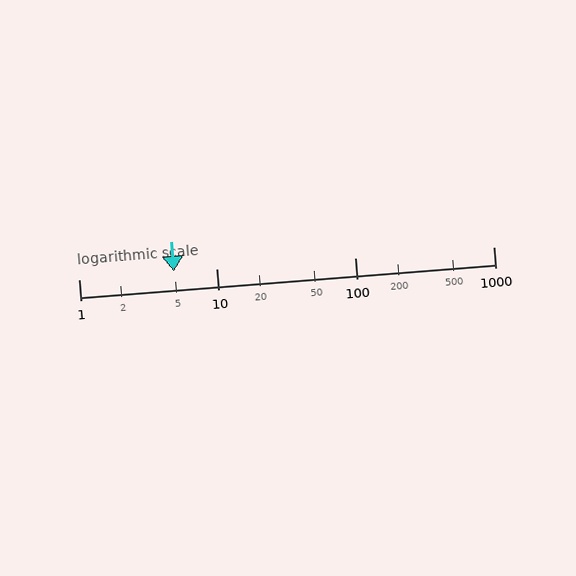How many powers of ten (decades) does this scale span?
The scale spans 3 decades, from 1 to 1000.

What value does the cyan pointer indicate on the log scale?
The pointer indicates approximately 4.9.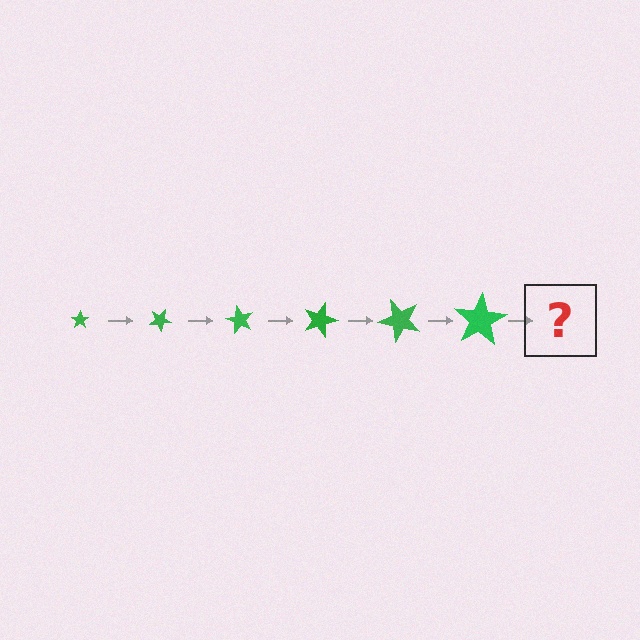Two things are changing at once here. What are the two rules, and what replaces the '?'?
The two rules are that the star grows larger each step and it rotates 30 degrees each step. The '?' should be a star, larger than the previous one and rotated 180 degrees from the start.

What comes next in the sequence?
The next element should be a star, larger than the previous one and rotated 180 degrees from the start.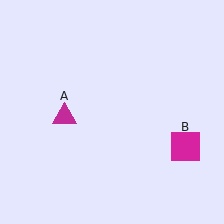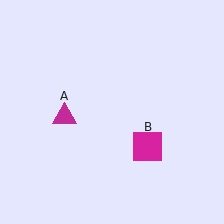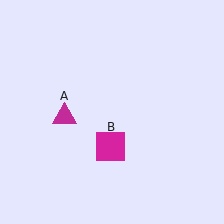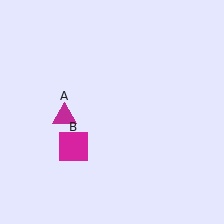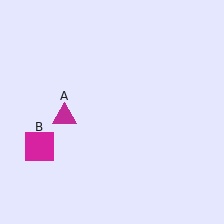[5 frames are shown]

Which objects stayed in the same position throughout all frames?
Magenta triangle (object A) remained stationary.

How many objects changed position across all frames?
1 object changed position: magenta square (object B).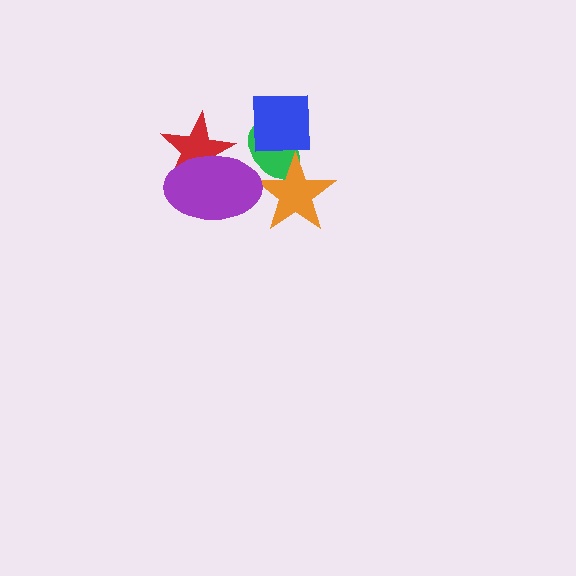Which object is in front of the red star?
The purple ellipse is in front of the red star.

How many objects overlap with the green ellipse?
3 objects overlap with the green ellipse.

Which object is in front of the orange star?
The blue square is in front of the orange star.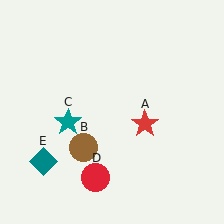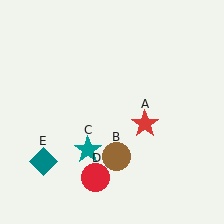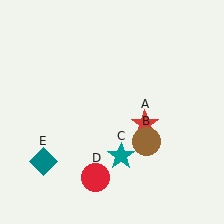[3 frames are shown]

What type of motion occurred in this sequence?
The brown circle (object B), teal star (object C) rotated counterclockwise around the center of the scene.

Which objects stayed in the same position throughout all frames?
Red star (object A) and red circle (object D) and teal diamond (object E) remained stationary.